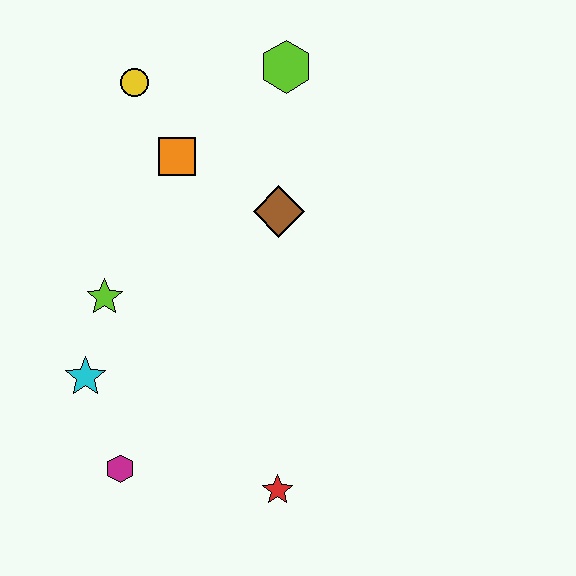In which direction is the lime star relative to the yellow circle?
The lime star is below the yellow circle.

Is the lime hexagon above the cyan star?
Yes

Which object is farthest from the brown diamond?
The magenta hexagon is farthest from the brown diamond.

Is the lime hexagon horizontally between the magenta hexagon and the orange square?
No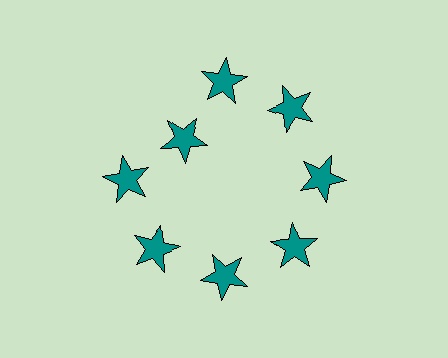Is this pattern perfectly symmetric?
No. The 8 teal stars are arranged in a ring, but one element near the 10 o'clock position is pulled inward toward the center, breaking the 8-fold rotational symmetry.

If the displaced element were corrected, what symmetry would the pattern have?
It would have 8-fold rotational symmetry — the pattern would map onto itself every 45 degrees.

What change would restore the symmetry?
The symmetry would be restored by moving it outward, back onto the ring so that all 8 stars sit at equal angles and equal distance from the center.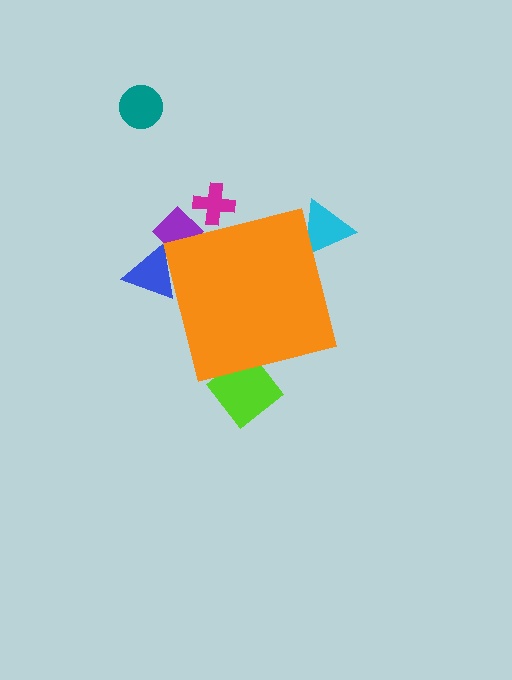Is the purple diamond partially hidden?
Yes, the purple diamond is partially hidden behind the orange square.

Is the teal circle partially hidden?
No, the teal circle is fully visible.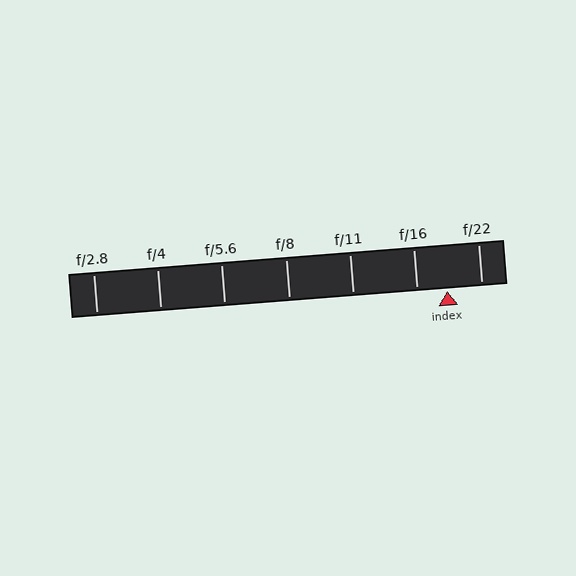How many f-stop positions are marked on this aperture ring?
There are 7 f-stop positions marked.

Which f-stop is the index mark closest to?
The index mark is closest to f/16.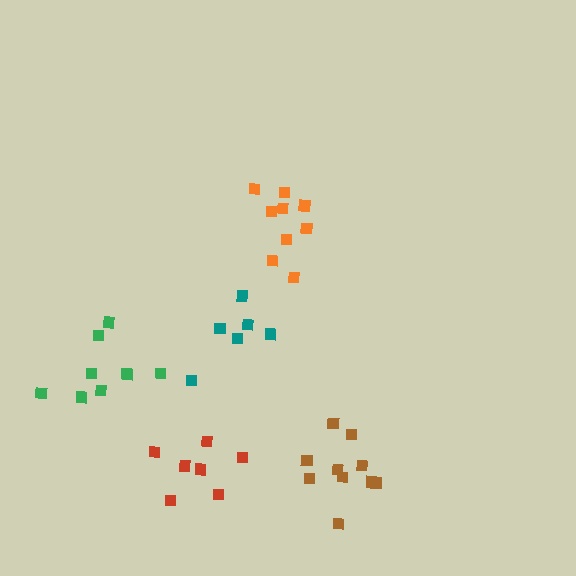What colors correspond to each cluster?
The clusters are colored: red, brown, green, orange, teal.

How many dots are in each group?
Group 1: 7 dots, Group 2: 10 dots, Group 3: 9 dots, Group 4: 9 dots, Group 5: 6 dots (41 total).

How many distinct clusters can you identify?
There are 5 distinct clusters.